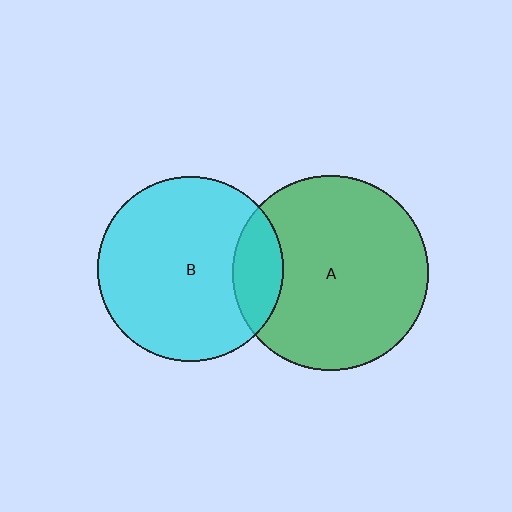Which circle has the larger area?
Circle A (green).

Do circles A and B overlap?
Yes.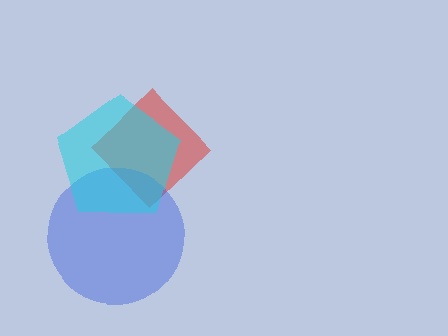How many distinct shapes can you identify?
There are 3 distinct shapes: a red diamond, a blue circle, a cyan pentagon.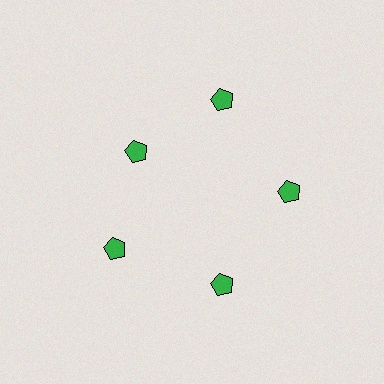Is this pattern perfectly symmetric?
No. The 5 green pentagons are arranged in a ring, but one element near the 10 o'clock position is pulled inward toward the center, breaking the 5-fold rotational symmetry.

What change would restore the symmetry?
The symmetry would be restored by moving it outward, back onto the ring so that all 5 pentagons sit at equal angles and equal distance from the center.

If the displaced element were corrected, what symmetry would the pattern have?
It would have 5-fold rotational symmetry — the pattern would map onto itself every 72 degrees.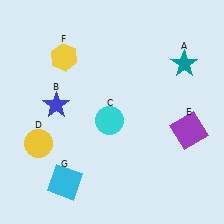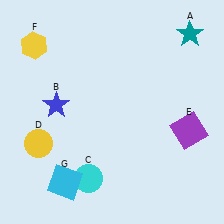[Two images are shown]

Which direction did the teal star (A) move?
The teal star (A) moved up.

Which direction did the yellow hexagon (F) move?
The yellow hexagon (F) moved left.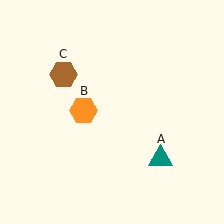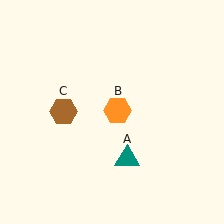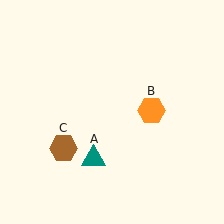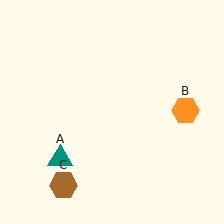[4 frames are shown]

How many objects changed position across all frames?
3 objects changed position: teal triangle (object A), orange hexagon (object B), brown hexagon (object C).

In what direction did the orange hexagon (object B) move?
The orange hexagon (object B) moved right.